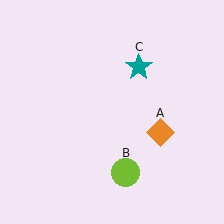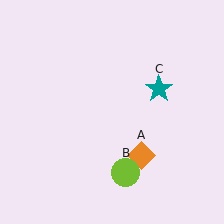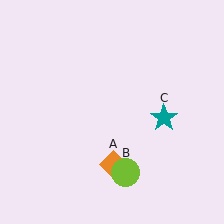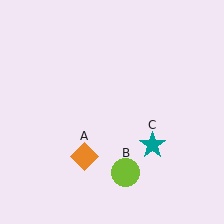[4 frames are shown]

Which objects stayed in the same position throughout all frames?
Lime circle (object B) remained stationary.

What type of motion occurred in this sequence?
The orange diamond (object A), teal star (object C) rotated clockwise around the center of the scene.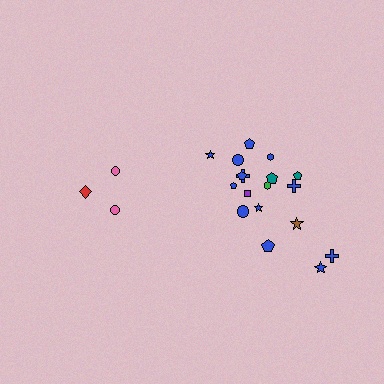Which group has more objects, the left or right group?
The right group.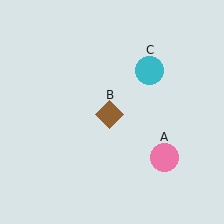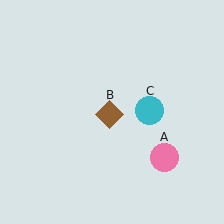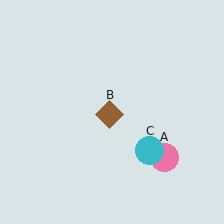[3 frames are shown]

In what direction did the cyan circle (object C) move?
The cyan circle (object C) moved down.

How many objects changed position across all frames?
1 object changed position: cyan circle (object C).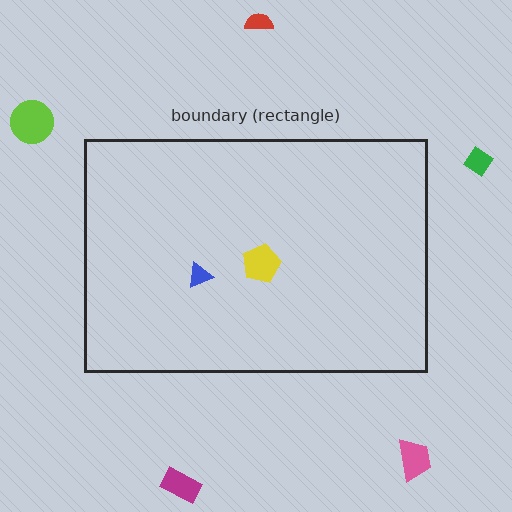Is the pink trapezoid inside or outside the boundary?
Outside.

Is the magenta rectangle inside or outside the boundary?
Outside.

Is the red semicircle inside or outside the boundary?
Outside.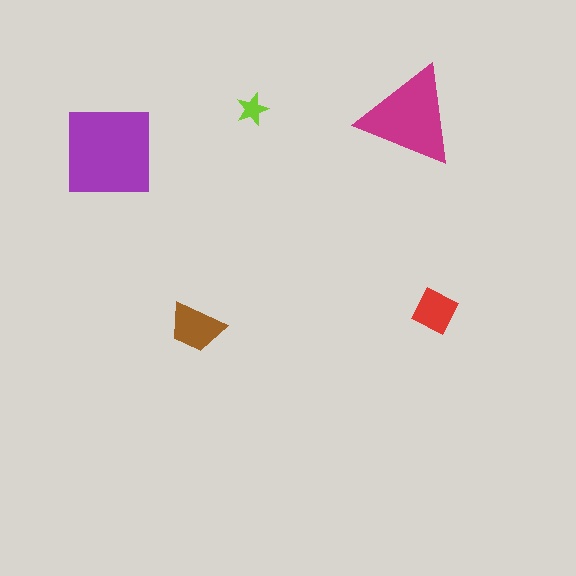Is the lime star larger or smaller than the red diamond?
Smaller.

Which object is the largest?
The purple square.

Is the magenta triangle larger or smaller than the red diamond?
Larger.